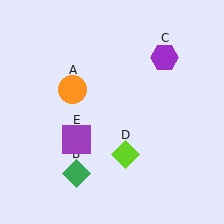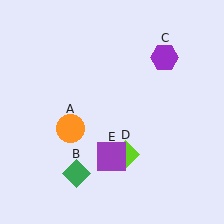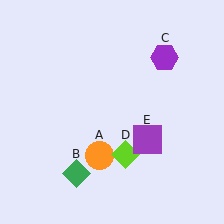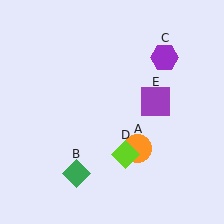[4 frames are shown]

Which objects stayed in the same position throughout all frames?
Green diamond (object B) and purple hexagon (object C) and lime diamond (object D) remained stationary.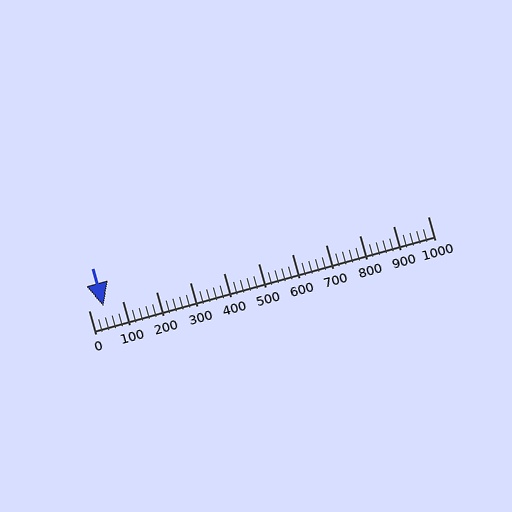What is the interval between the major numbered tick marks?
The major tick marks are spaced 100 units apart.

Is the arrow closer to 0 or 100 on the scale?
The arrow is closer to 0.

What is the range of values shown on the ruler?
The ruler shows values from 0 to 1000.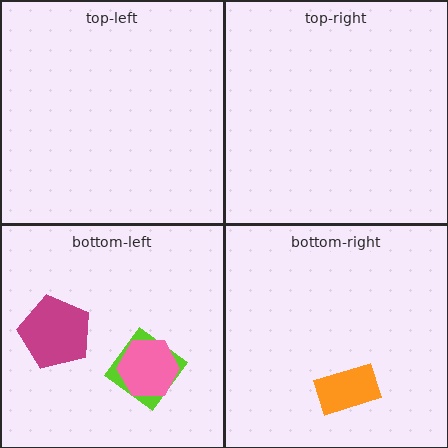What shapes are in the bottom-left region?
The magenta pentagon, the lime diamond, the pink hexagon.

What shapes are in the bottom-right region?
The orange rectangle.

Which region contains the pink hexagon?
The bottom-left region.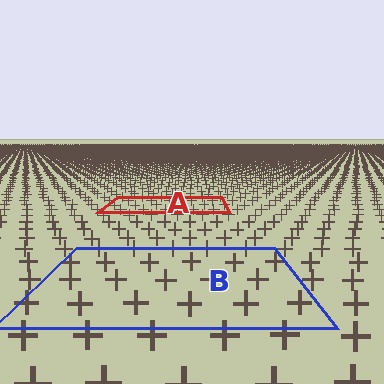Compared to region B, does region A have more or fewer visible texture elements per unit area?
Region A has more texture elements per unit area — they are packed more densely because it is farther away.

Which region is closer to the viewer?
Region B is closer. The texture elements there are larger and more spread out.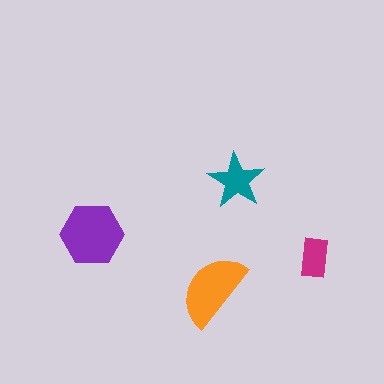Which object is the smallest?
The magenta rectangle.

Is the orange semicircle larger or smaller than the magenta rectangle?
Larger.